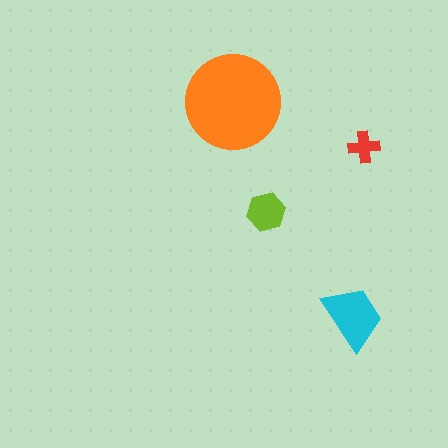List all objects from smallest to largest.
The red cross, the lime hexagon, the cyan trapezoid, the orange circle.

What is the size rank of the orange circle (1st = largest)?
1st.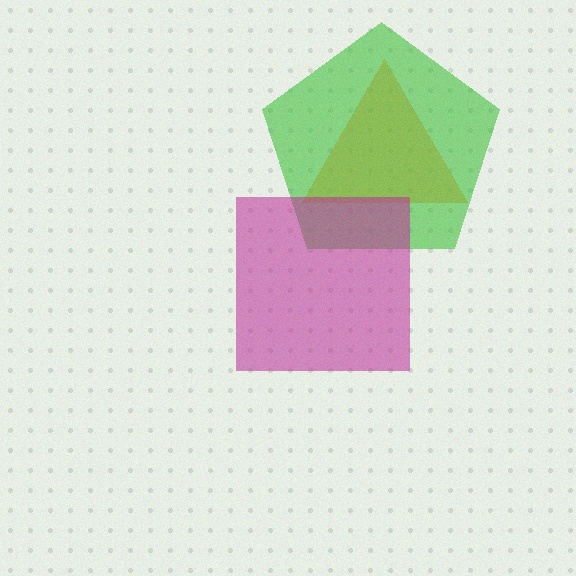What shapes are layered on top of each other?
The layered shapes are: an orange triangle, a green pentagon, a magenta square.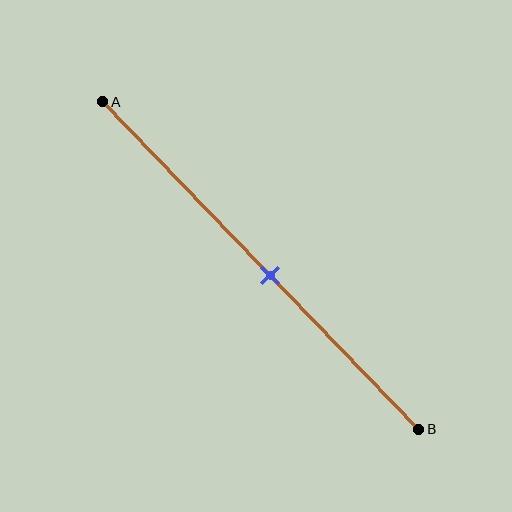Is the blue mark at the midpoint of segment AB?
No, the mark is at about 55% from A, not at the 50% midpoint.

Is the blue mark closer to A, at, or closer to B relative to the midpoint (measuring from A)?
The blue mark is closer to point B than the midpoint of segment AB.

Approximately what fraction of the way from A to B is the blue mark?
The blue mark is approximately 55% of the way from A to B.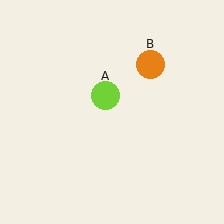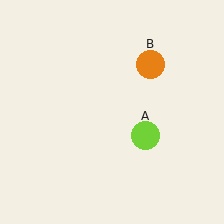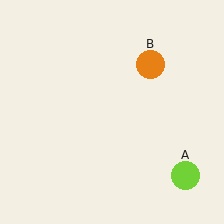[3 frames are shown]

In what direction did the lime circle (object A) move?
The lime circle (object A) moved down and to the right.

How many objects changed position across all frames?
1 object changed position: lime circle (object A).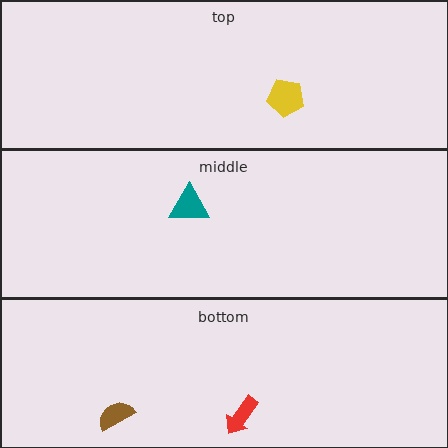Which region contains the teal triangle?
The middle region.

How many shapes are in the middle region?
1.